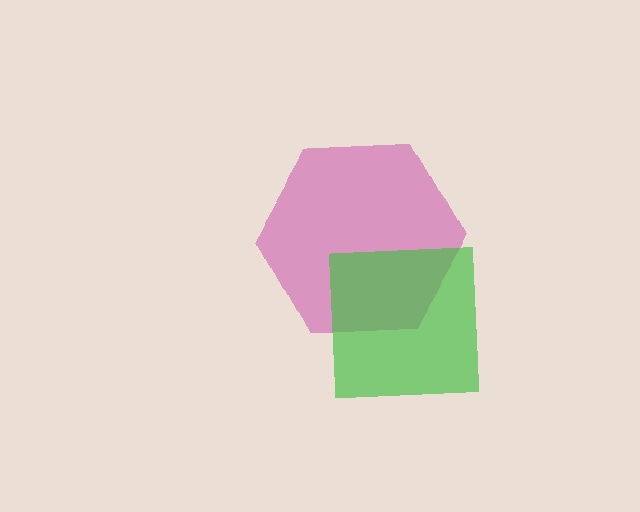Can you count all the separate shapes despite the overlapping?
Yes, there are 2 separate shapes.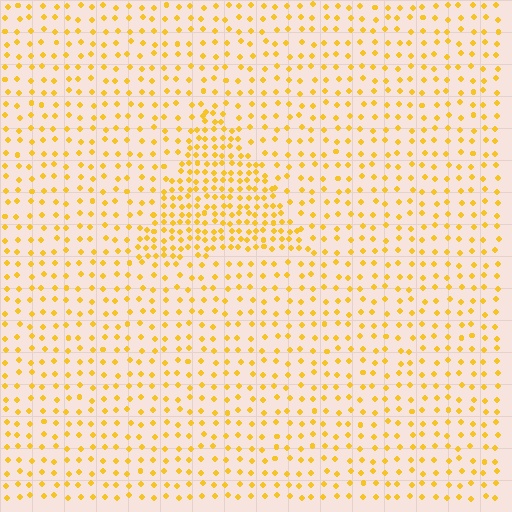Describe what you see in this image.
The image contains small yellow elements arranged at two different densities. A triangle-shaped region is visible where the elements are more densely packed than the surrounding area.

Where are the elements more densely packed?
The elements are more densely packed inside the triangle boundary.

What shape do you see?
I see a triangle.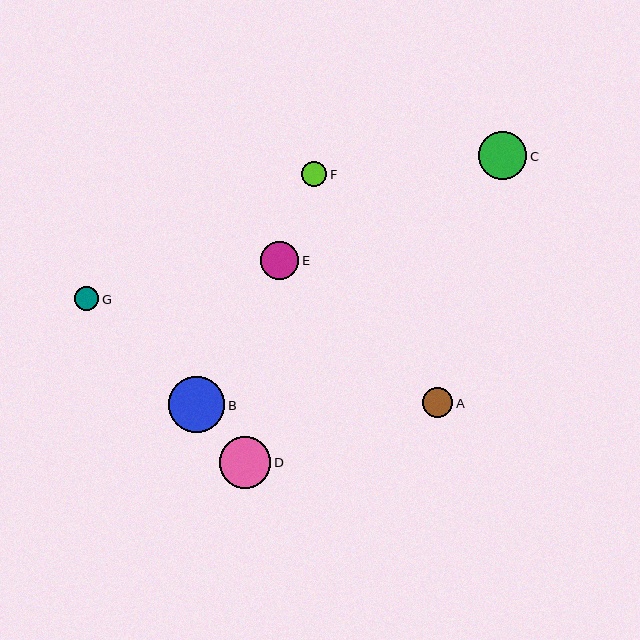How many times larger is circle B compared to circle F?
Circle B is approximately 2.3 times the size of circle F.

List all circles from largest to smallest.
From largest to smallest: B, D, C, E, A, F, G.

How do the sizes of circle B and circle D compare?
Circle B and circle D are approximately the same size.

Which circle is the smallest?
Circle G is the smallest with a size of approximately 24 pixels.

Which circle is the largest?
Circle B is the largest with a size of approximately 57 pixels.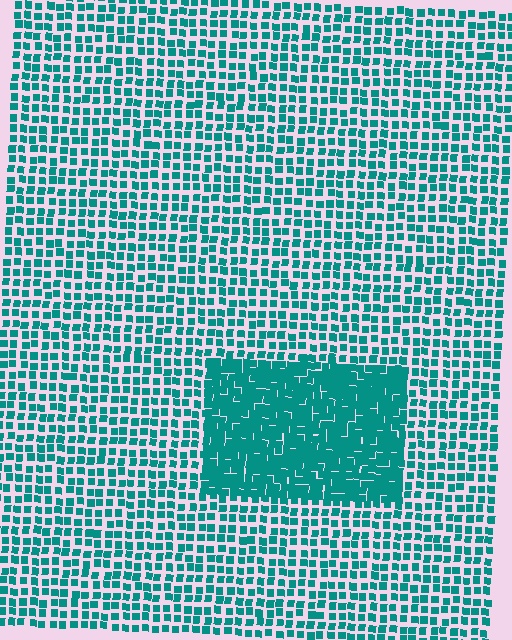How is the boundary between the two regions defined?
The boundary is defined by a change in element density (approximately 2.0x ratio). All elements are the same color, size, and shape.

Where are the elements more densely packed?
The elements are more densely packed inside the rectangle boundary.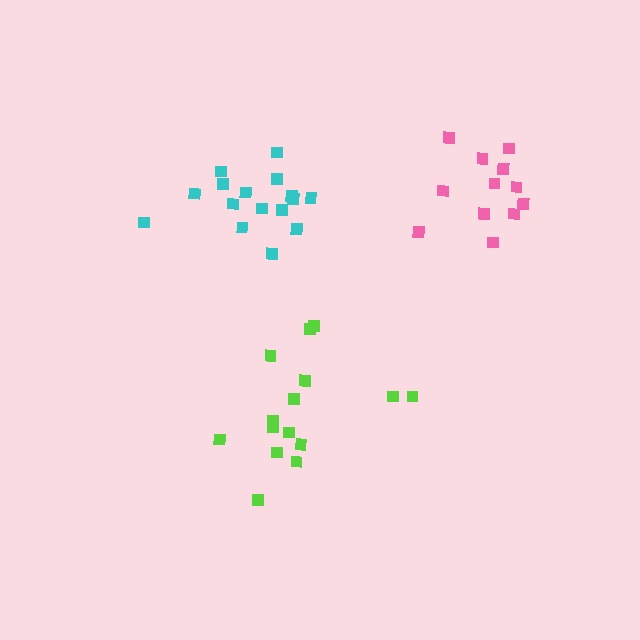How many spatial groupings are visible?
There are 3 spatial groupings.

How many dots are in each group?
Group 1: 16 dots, Group 2: 15 dots, Group 3: 12 dots (43 total).